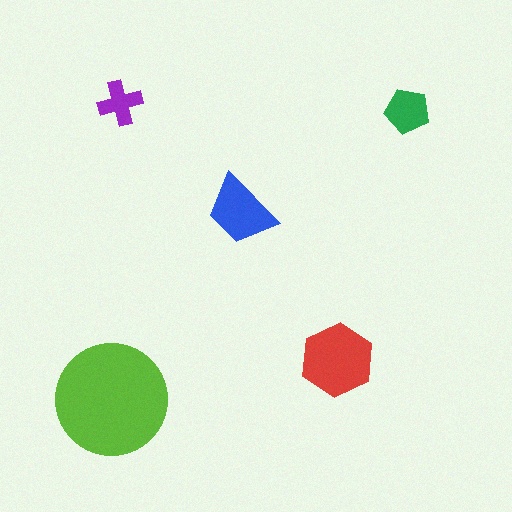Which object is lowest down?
The lime circle is bottommost.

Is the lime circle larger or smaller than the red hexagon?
Larger.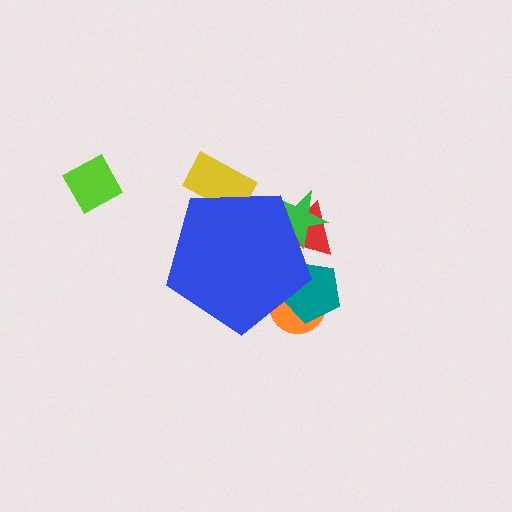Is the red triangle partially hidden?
Yes, the red triangle is partially hidden behind the blue pentagon.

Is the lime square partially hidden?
No, the lime square is fully visible.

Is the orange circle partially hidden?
Yes, the orange circle is partially hidden behind the blue pentagon.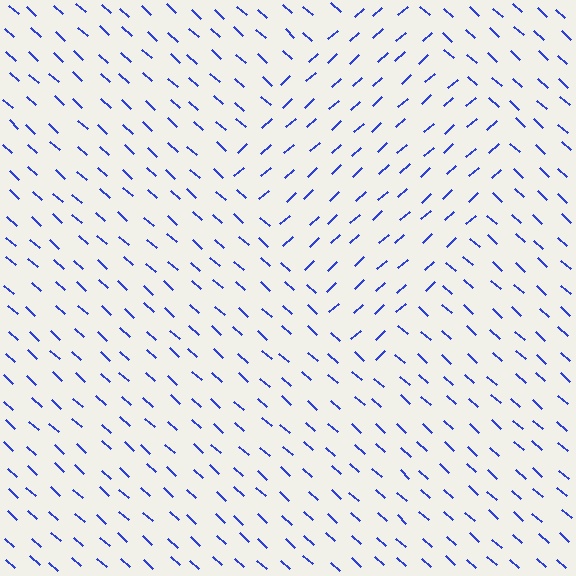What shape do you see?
I see a diamond.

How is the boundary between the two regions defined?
The boundary is defined purely by a change in line orientation (approximately 84 degrees difference). All lines are the same color and thickness.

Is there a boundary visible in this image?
Yes, there is a texture boundary formed by a change in line orientation.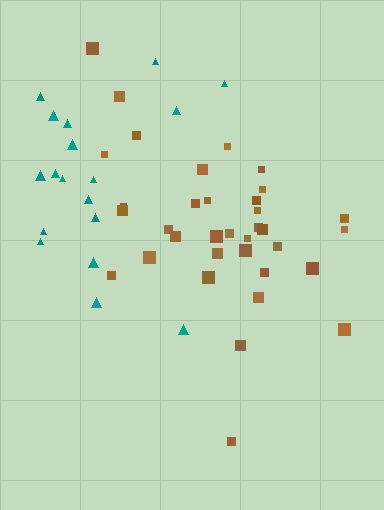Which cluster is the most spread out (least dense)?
Teal.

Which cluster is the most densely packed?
Brown.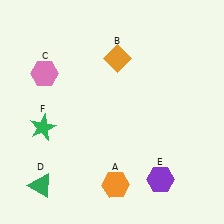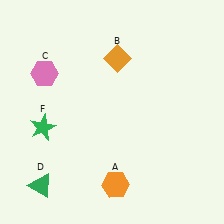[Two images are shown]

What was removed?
The purple hexagon (E) was removed in Image 2.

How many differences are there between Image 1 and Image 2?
There is 1 difference between the two images.